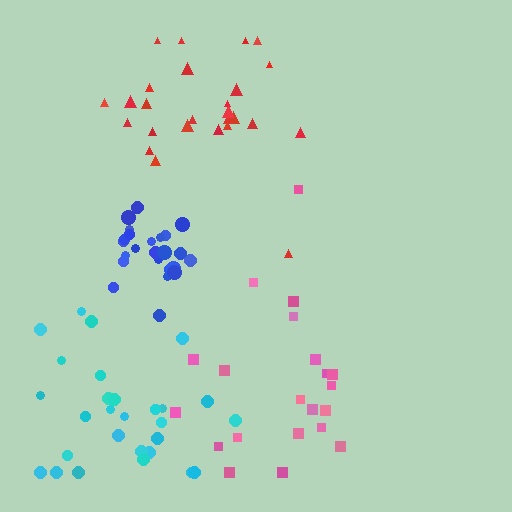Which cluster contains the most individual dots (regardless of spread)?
Cyan (29).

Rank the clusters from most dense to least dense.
blue, red, cyan, pink.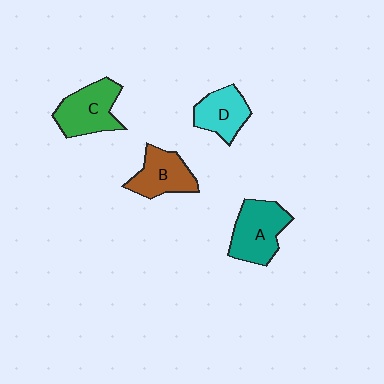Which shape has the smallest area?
Shape D (cyan).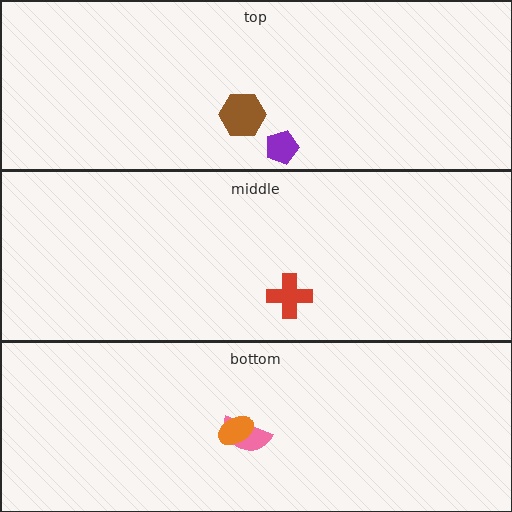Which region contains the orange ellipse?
The bottom region.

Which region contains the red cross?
The middle region.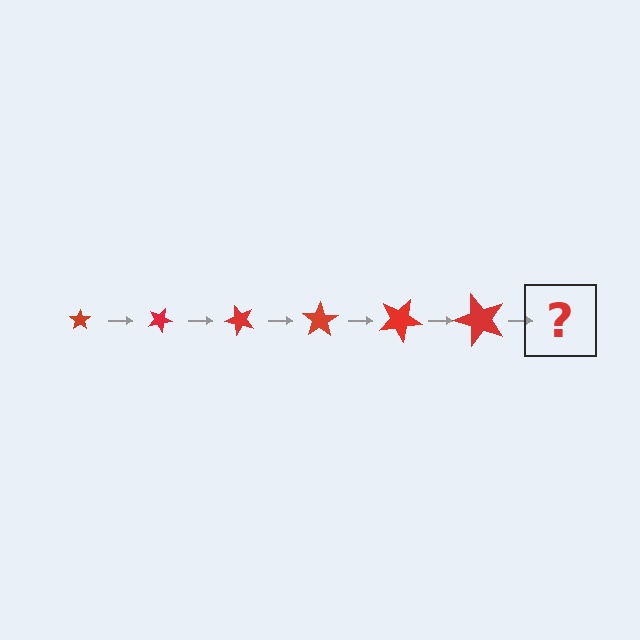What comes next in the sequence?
The next element should be a star, larger than the previous one and rotated 150 degrees from the start.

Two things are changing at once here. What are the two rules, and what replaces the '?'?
The two rules are that the star grows larger each step and it rotates 25 degrees each step. The '?' should be a star, larger than the previous one and rotated 150 degrees from the start.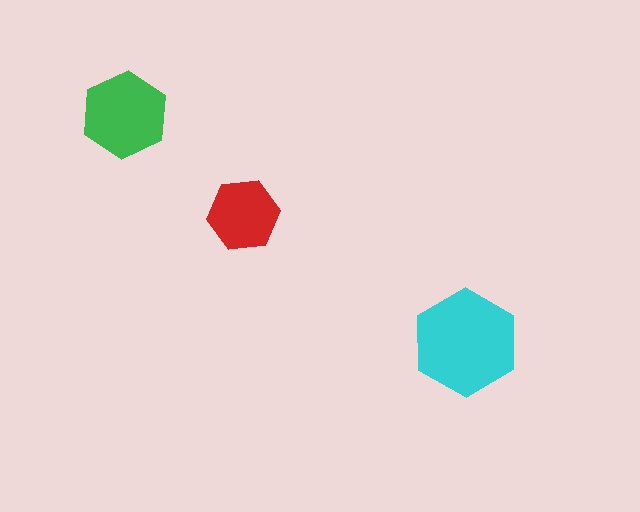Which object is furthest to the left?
The green hexagon is leftmost.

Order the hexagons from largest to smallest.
the cyan one, the green one, the red one.